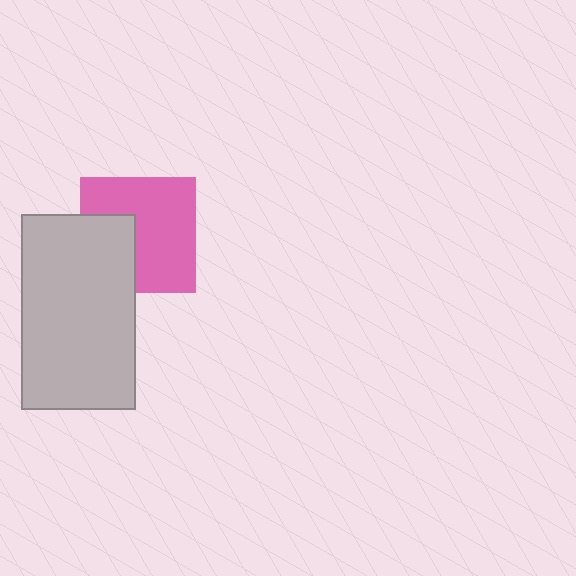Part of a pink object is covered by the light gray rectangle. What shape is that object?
It is a square.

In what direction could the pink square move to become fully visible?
The pink square could move right. That would shift it out from behind the light gray rectangle entirely.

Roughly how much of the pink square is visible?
Most of it is visible (roughly 67%).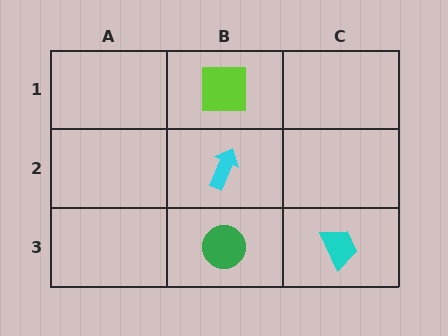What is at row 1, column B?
A lime square.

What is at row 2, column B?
A cyan arrow.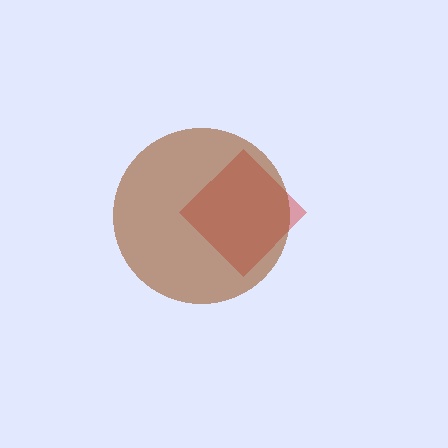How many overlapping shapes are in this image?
There are 2 overlapping shapes in the image.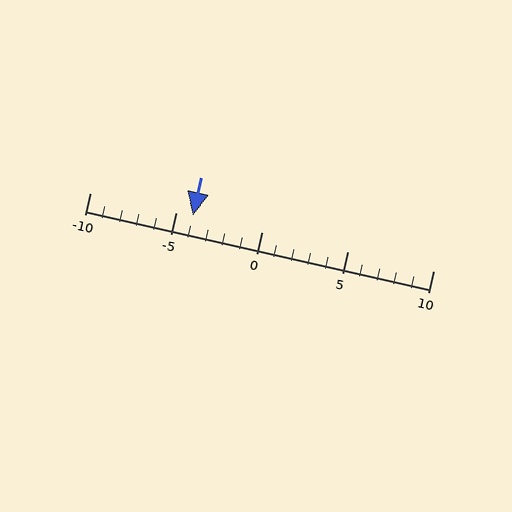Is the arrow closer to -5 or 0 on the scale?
The arrow is closer to -5.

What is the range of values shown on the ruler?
The ruler shows values from -10 to 10.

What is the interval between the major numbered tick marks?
The major tick marks are spaced 5 units apart.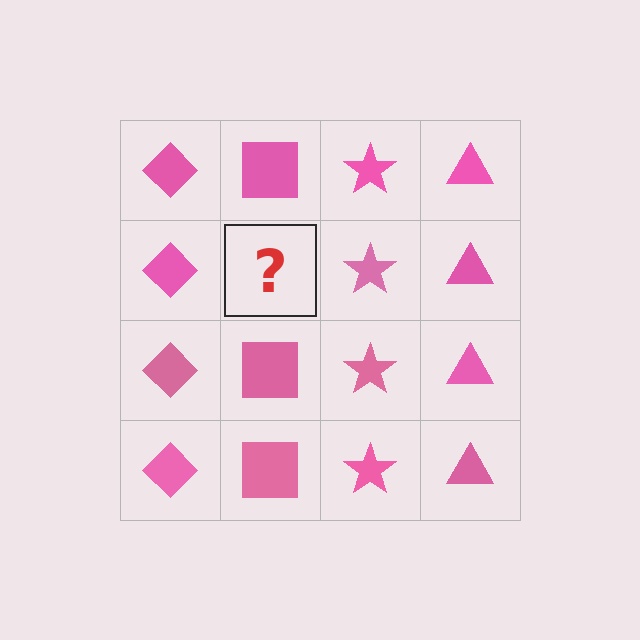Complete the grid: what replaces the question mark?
The question mark should be replaced with a pink square.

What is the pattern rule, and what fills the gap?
The rule is that each column has a consistent shape. The gap should be filled with a pink square.